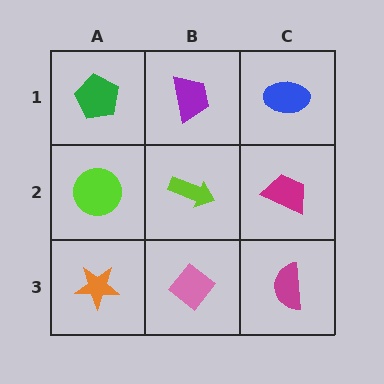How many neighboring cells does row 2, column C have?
3.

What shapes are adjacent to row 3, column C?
A magenta trapezoid (row 2, column C), a pink diamond (row 3, column B).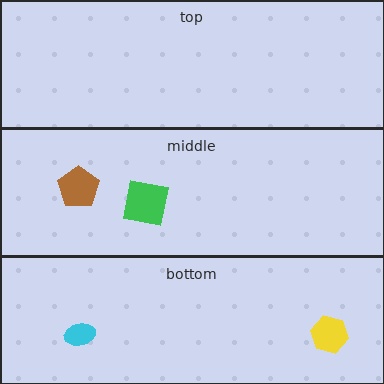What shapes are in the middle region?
The brown pentagon, the green square.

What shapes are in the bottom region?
The cyan ellipse, the yellow hexagon.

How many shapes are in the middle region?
2.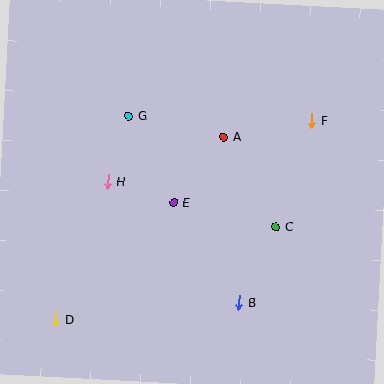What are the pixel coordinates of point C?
Point C is at (276, 226).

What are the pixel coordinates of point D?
Point D is at (56, 319).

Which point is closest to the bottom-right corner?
Point B is closest to the bottom-right corner.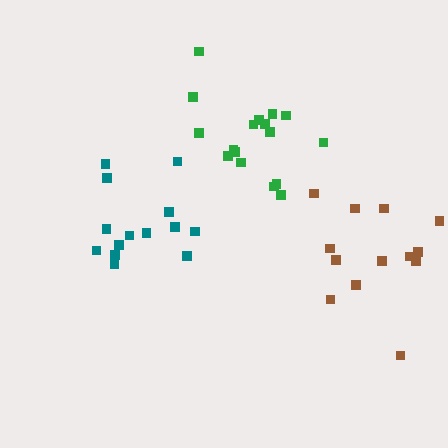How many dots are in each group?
Group 1: 14 dots, Group 2: 17 dots, Group 3: 13 dots (44 total).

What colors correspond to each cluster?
The clusters are colored: teal, green, brown.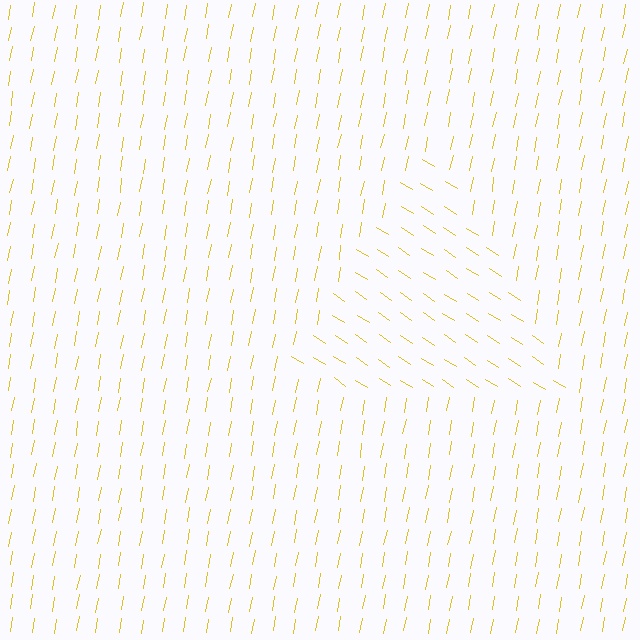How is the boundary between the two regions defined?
The boundary is defined purely by a change in line orientation (approximately 68 degrees difference). All lines are the same color and thickness.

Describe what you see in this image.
The image is filled with small yellow line segments. A triangle region in the image has lines oriented differently from the surrounding lines, creating a visible texture boundary.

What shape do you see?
I see a triangle.